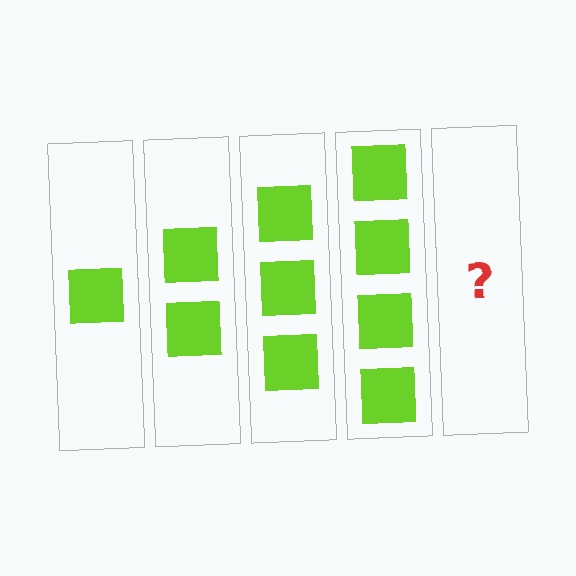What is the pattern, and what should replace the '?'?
The pattern is that each step adds one more square. The '?' should be 5 squares.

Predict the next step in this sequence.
The next step is 5 squares.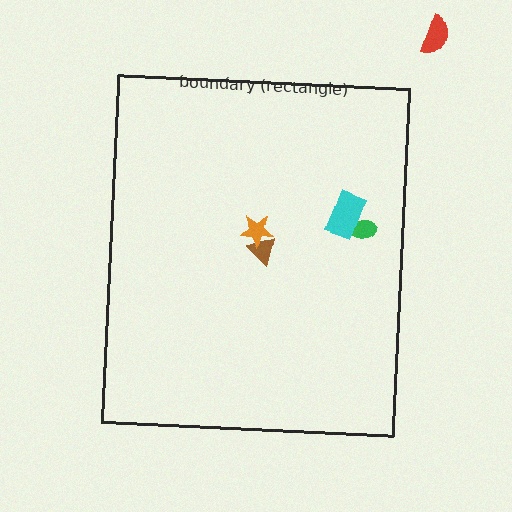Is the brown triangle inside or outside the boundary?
Inside.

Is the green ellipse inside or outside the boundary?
Inside.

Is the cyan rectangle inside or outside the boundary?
Inside.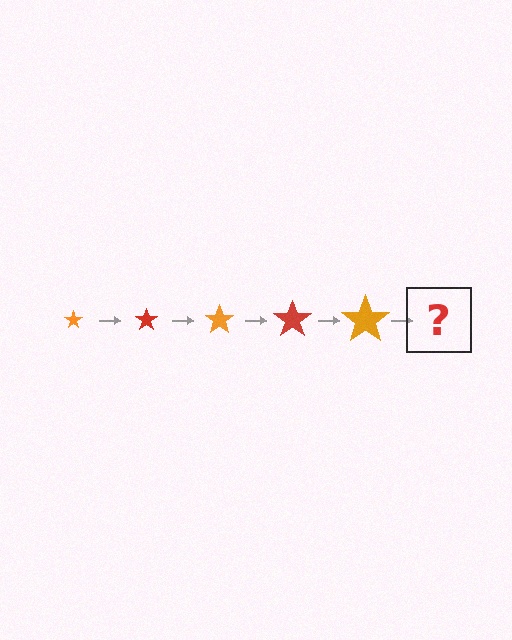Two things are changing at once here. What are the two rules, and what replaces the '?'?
The two rules are that the star grows larger each step and the color cycles through orange and red. The '?' should be a red star, larger than the previous one.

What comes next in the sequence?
The next element should be a red star, larger than the previous one.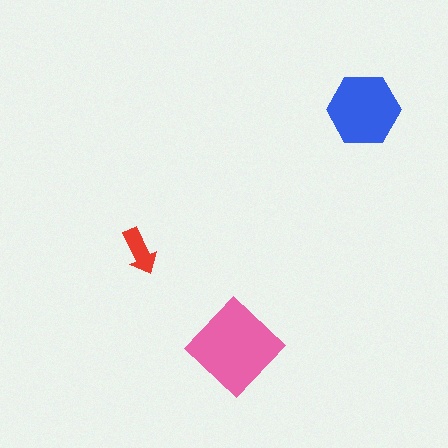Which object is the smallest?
The red arrow.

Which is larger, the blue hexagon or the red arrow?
The blue hexagon.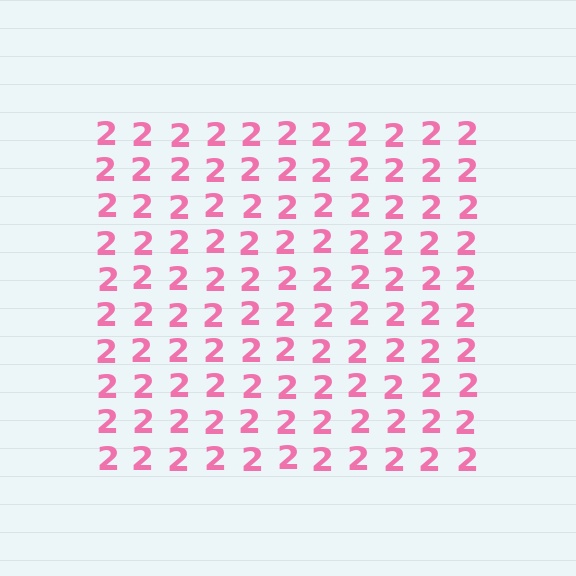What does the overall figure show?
The overall figure shows a square.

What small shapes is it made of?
It is made of small digit 2's.